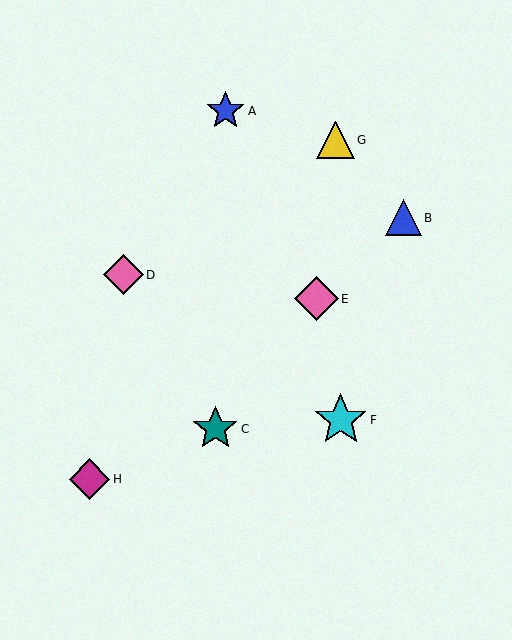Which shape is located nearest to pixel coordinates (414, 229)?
The blue triangle (labeled B) at (403, 218) is nearest to that location.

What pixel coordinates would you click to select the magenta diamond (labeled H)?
Click at (90, 479) to select the magenta diamond H.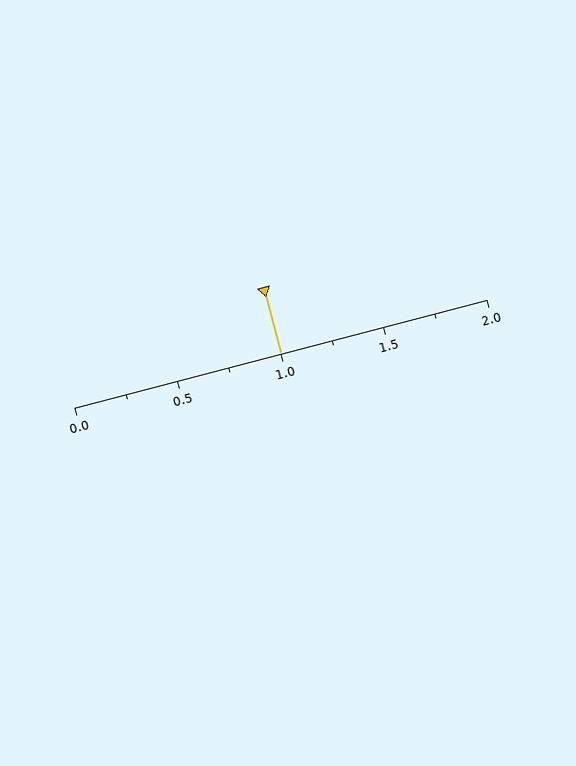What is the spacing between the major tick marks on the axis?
The major ticks are spaced 0.5 apart.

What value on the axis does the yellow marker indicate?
The marker indicates approximately 1.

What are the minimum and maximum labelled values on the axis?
The axis runs from 0.0 to 2.0.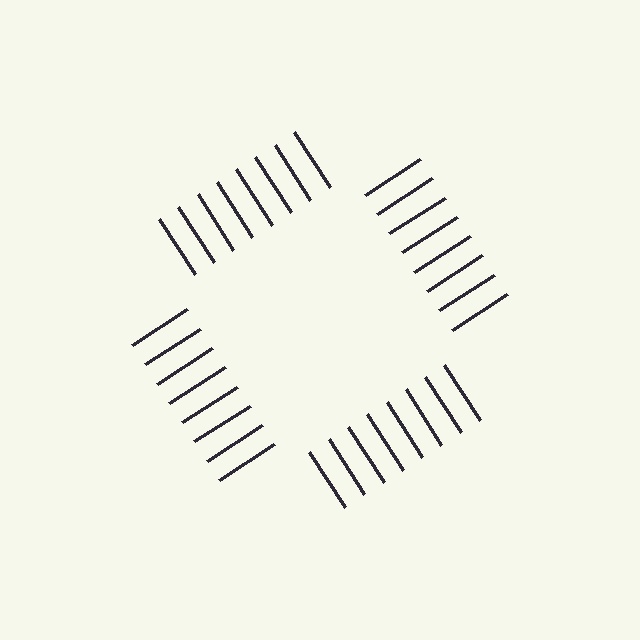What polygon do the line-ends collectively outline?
An illusory square — the line segments terminate on its edges but no continuous stroke is drawn.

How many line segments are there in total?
32 — 8 along each of the 4 edges.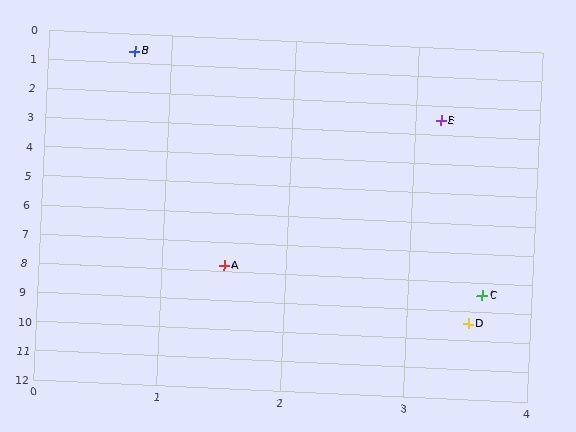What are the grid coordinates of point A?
Point A is at approximately (1.5, 7.8).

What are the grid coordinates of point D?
Point D is at approximately (3.5, 9.4).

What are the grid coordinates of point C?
Point C is at approximately (3.6, 8.4).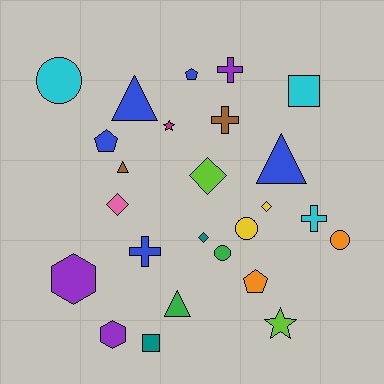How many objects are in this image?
There are 25 objects.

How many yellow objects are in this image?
There are 2 yellow objects.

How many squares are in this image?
There are 2 squares.